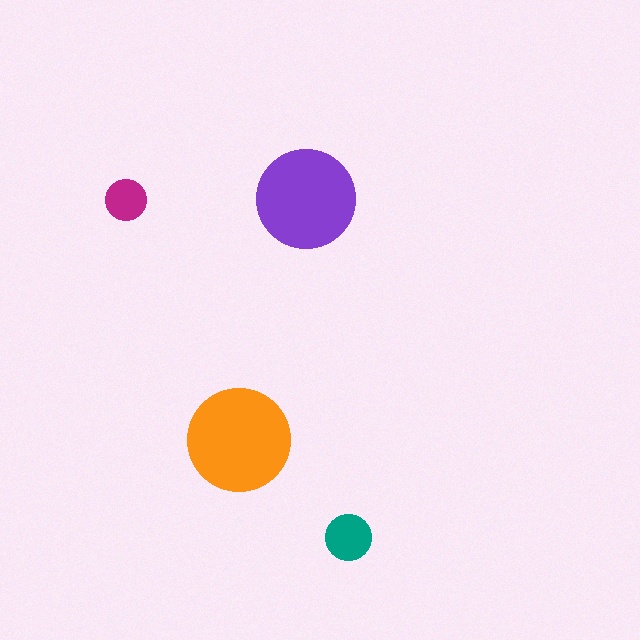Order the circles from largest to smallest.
the orange one, the purple one, the teal one, the magenta one.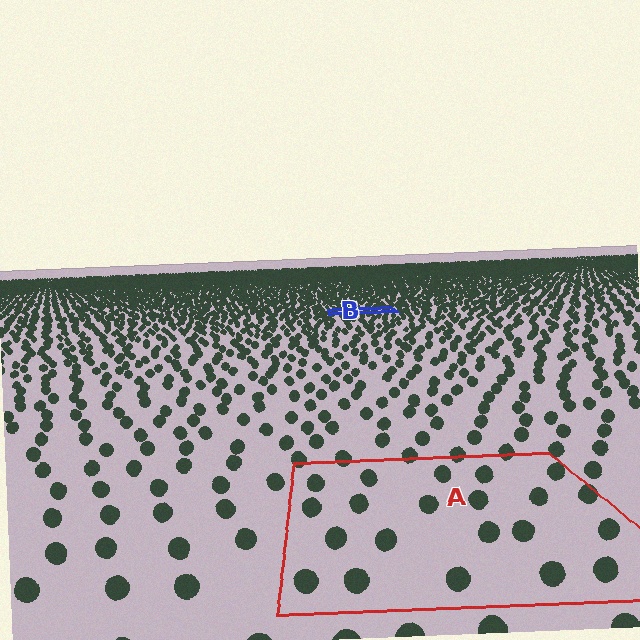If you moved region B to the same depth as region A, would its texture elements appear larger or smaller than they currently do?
They would appear larger. At a closer depth, the same texture elements are projected at a bigger on-screen size.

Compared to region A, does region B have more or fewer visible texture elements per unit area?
Region B has more texture elements per unit area — they are packed more densely because it is farther away.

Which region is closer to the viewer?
Region A is closer. The texture elements there are larger and more spread out.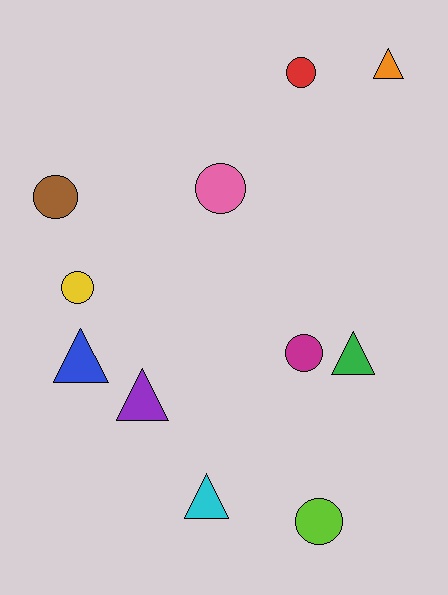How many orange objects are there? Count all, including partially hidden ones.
There is 1 orange object.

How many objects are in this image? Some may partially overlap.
There are 11 objects.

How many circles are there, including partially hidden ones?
There are 6 circles.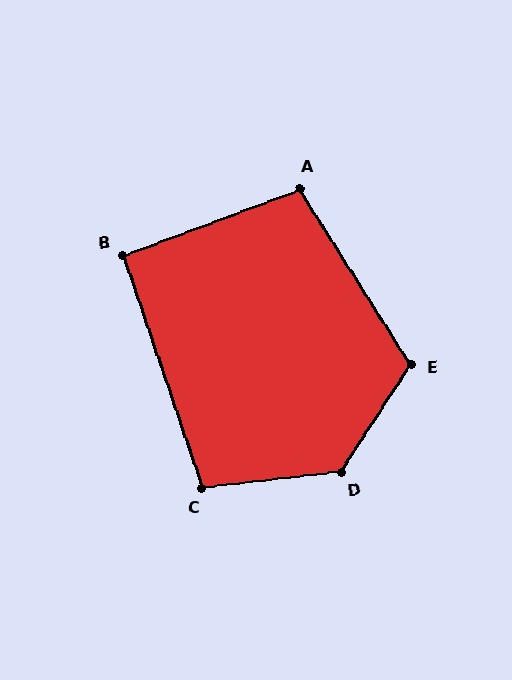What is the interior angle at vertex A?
Approximately 102 degrees (obtuse).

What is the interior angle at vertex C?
Approximately 102 degrees (obtuse).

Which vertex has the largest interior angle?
D, at approximately 129 degrees.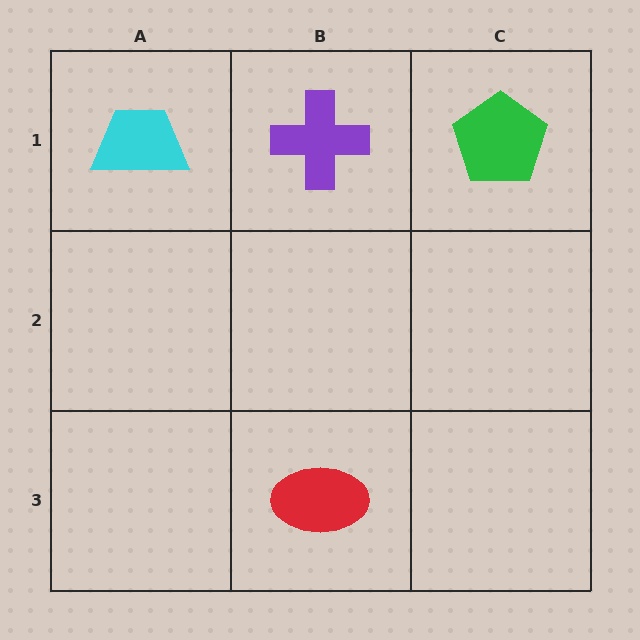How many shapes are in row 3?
1 shape.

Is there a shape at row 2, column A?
No, that cell is empty.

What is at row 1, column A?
A cyan trapezoid.